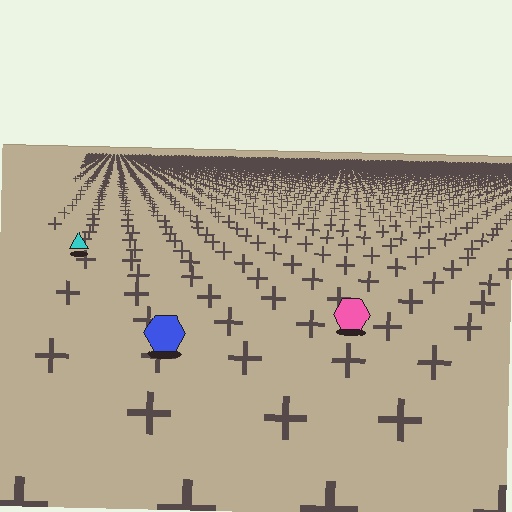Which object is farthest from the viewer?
The cyan triangle is farthest from the viewer. It appears smaller and the ground texture around it is denser.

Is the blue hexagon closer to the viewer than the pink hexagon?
Yes. The blue hexagon is closer — you can tell from the texture gradient: the ground texture is coarser near it.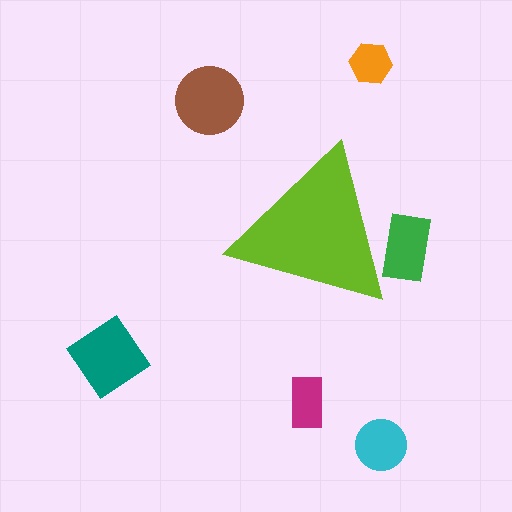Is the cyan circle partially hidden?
No, the cyan circle is fully visible.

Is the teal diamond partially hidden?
No, the teal diamond is fully visible.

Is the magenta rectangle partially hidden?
No, the magenta rectangle is fully visible.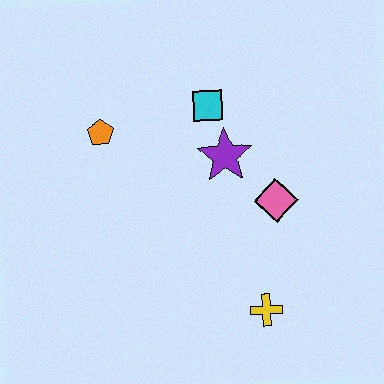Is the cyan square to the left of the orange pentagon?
No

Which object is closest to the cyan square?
The purple star is closest to the cyan square.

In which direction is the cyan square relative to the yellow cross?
The cyan square is above the yellow cross.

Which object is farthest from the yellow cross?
The orange pentagon is farthest from the yellow cross.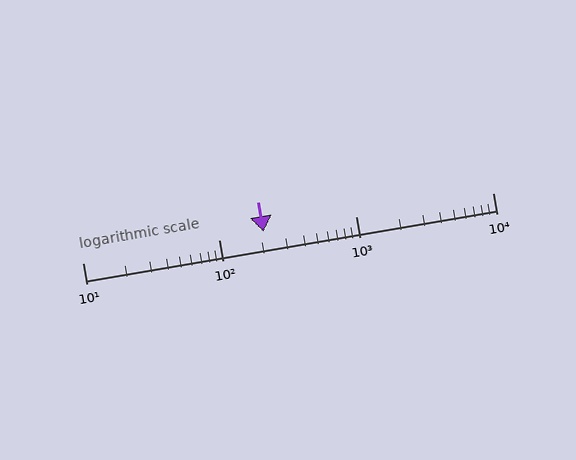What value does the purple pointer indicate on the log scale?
The pointer indicates approximately 210.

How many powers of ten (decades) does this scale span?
The scale spans 3 decades, from 10 to 10000.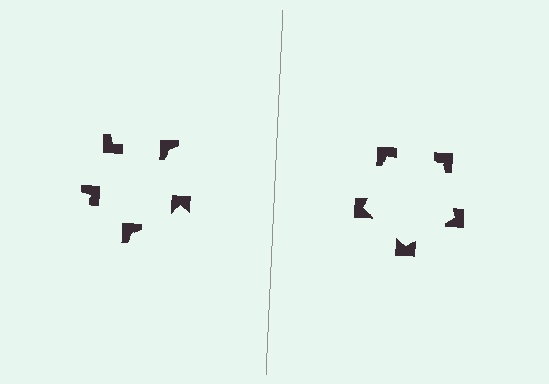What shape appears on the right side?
An illusory pentagon.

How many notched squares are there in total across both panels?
10 — 5 on each side.